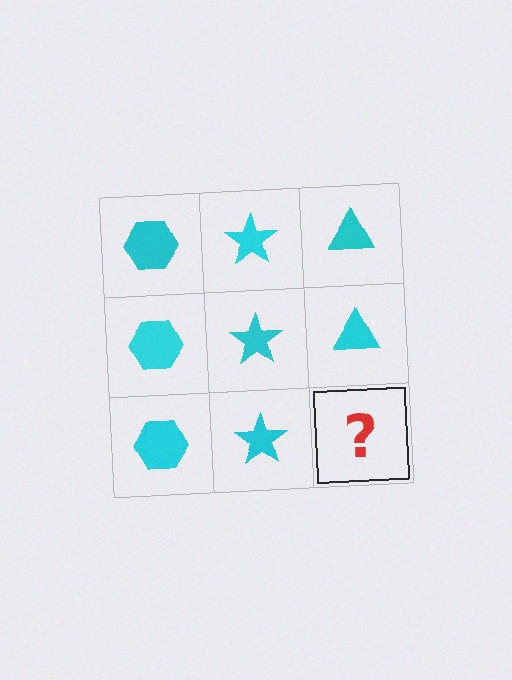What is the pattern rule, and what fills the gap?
The rule is that each column has a consistent shape. The gap should be filled with a cyan triangle.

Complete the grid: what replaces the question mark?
The question mark should be replaced with a cyan triangle.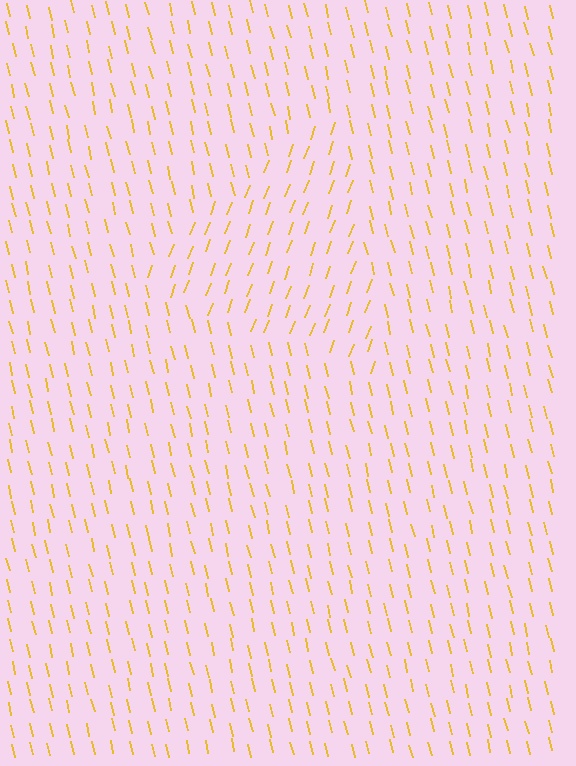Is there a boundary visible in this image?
Yes, there is a texture boundary formed by a change in line orientation.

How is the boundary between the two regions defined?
The boundary is defined purely by a change in line orientation (approximately 34 degrees difference). All lines are the same color and thickness.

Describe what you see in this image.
The image is filled with small yellow line segments. A triangle region in the image has lines oriented differently from the surrounding lines, creating a visible texture boundary.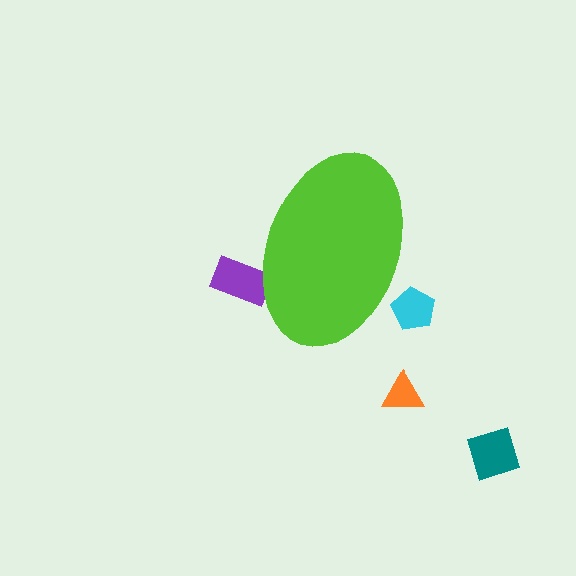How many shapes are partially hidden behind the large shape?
2 shapes are partially hidden.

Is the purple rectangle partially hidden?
Yes, the purple rectangle is partially hidden behind the lime ellipse.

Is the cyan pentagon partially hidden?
Yes, the cyan pentagon is partially hidden behind the lime ellipse.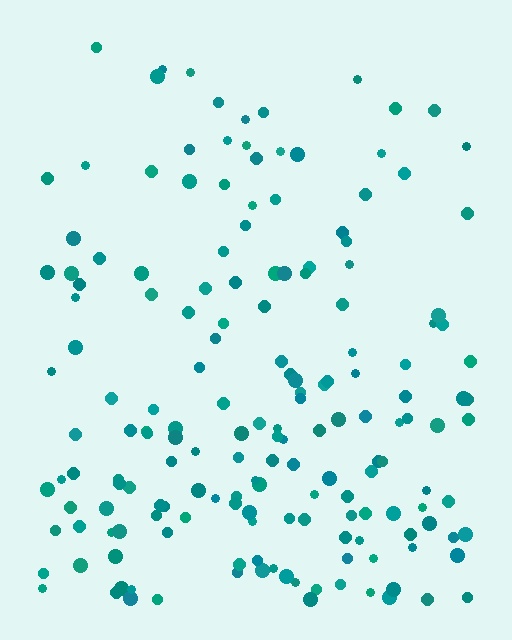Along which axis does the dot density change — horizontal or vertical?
Vertical.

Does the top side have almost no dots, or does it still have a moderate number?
Still a moderate number, just noticeably fewer than the bottom.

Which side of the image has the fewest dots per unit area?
The top.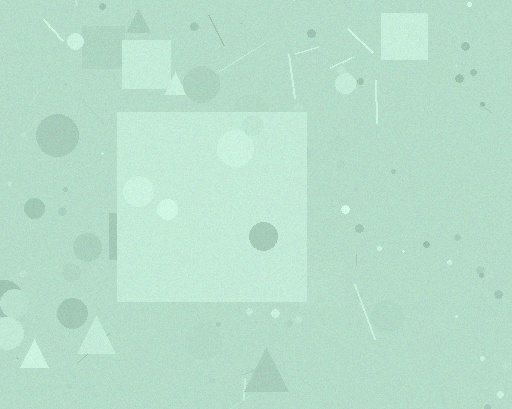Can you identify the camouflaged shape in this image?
The camouflaged shape is a square.